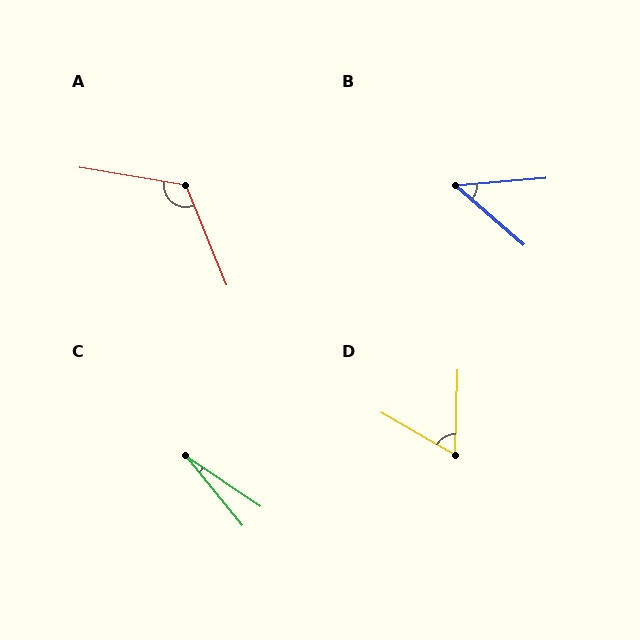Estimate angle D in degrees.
Approximately 61 degrees.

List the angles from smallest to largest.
C (17°), B (46°), D (61°), A (122°).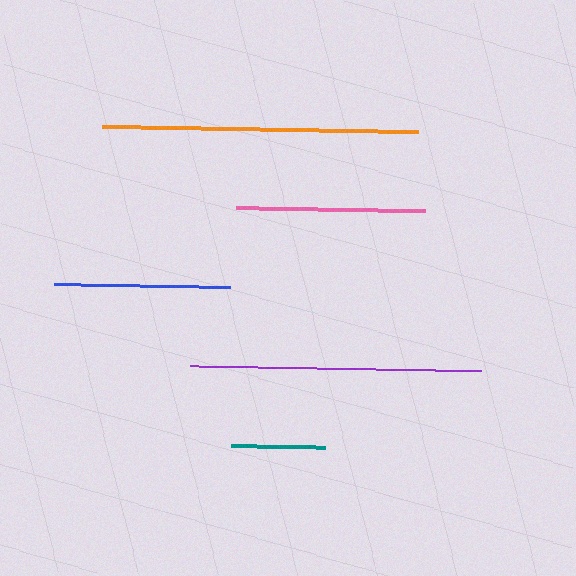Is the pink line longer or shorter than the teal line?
The pink line is longer than the teal line.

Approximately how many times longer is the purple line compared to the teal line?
The purple line is approximately 3.1 times the length of the teal line.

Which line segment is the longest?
The orange line is the longest at approximately 317 pixels.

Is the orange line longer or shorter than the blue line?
The orange line is longer than the blue line.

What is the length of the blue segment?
The blue segment is approximately 176 pixels long.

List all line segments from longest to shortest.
From longest to shortest: orange, purple, pink, blue, teal.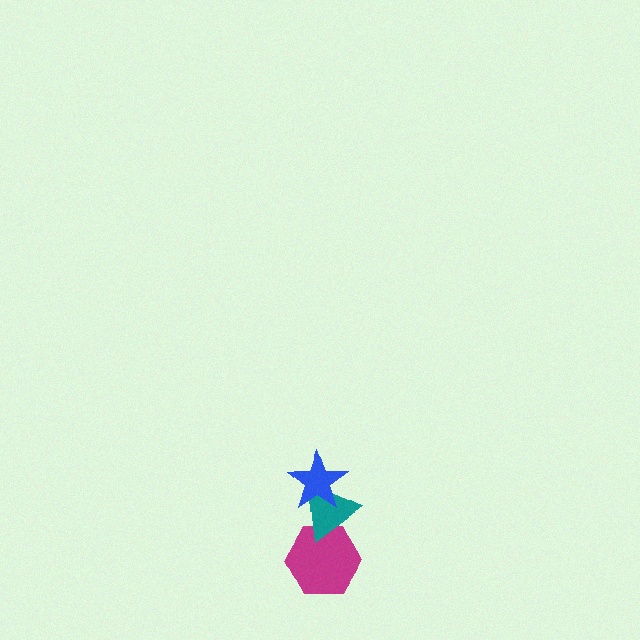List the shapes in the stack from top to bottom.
From top to bottom: the blue star, the teal triangle, the magenta hexagon.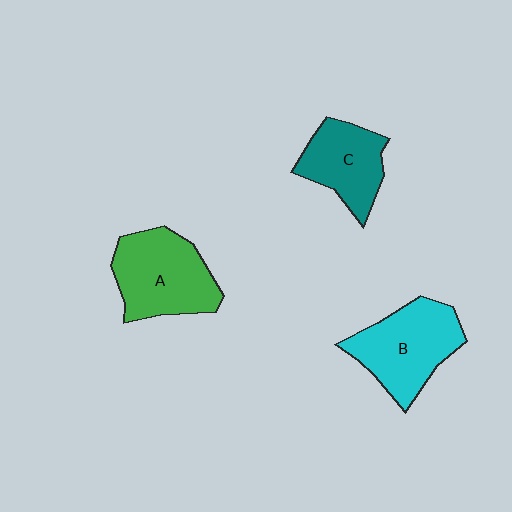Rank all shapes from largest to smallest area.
From largest to smallest: A (green), B (cyan), C (teal).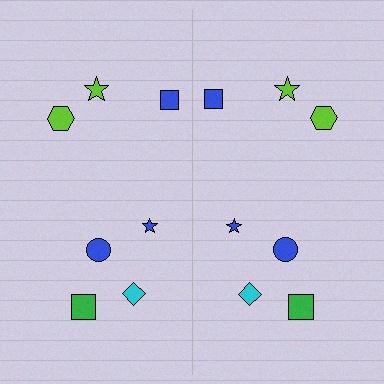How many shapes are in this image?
There are 14 shapes in this image.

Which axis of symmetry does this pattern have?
The pattern has a vertical axis of symmetry running through the center of the image.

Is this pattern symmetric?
Yes, this pattern has bilateral (reflection) symmetry.